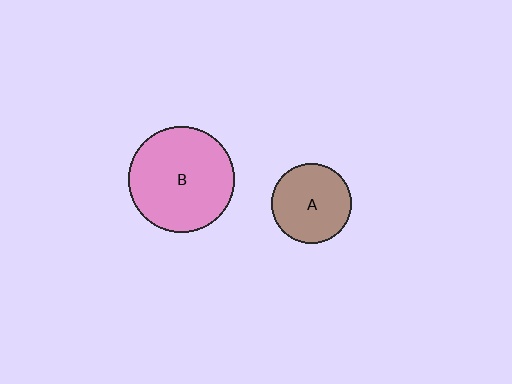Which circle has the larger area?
Circle B (pink).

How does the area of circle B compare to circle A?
Approximately 1.7 times.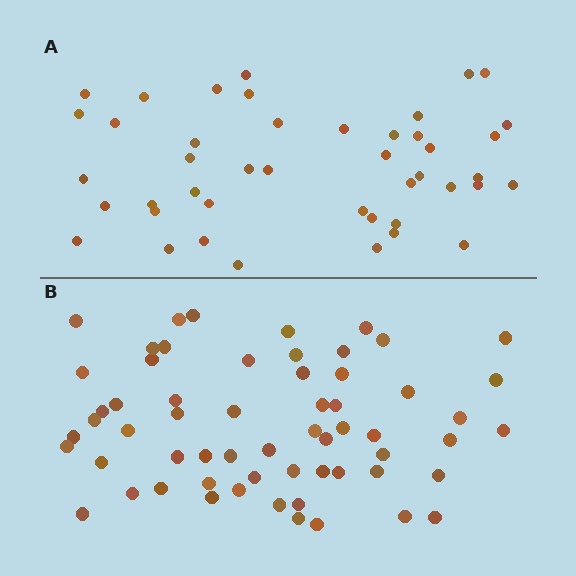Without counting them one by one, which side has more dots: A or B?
Region B (the bottom region) has more dots.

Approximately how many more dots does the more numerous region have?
Region B has approximately 15 more dots than region A.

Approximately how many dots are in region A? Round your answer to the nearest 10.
About 40 dots. (The exact count is 44, which rounds to 40.)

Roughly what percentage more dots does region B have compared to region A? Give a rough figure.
About 35% more.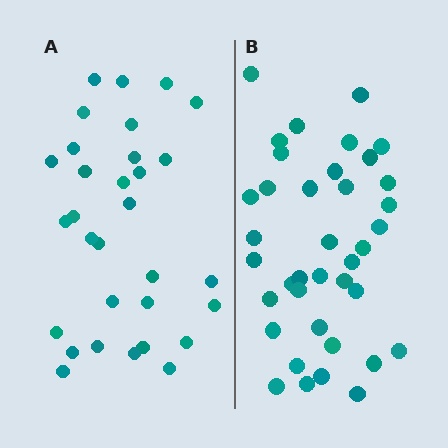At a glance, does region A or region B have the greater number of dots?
Region B (the right region) has more dots.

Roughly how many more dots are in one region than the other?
Region B has roughly 8 or so more dots than region A.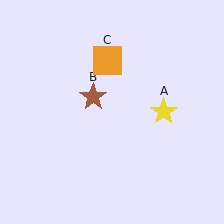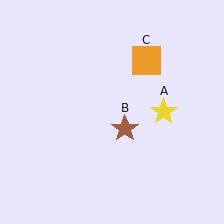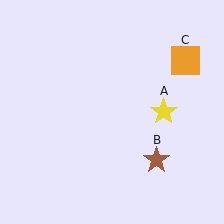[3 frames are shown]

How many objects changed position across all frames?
2 objects changed position: brown star (object B), orange square (object C).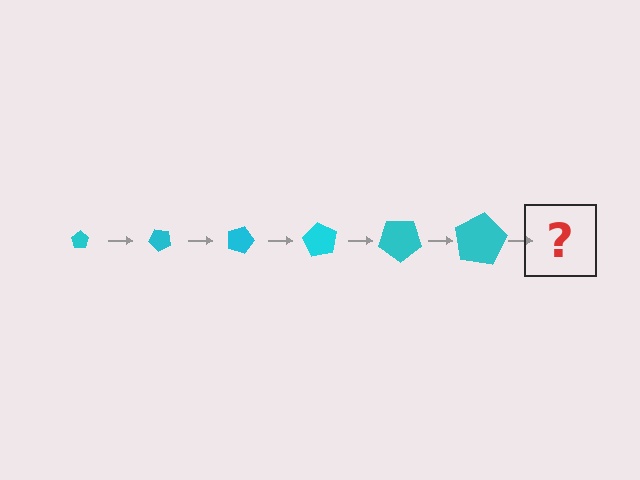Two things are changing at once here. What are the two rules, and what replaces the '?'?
The two rules are that the pentagon grows larger each step and it rotates 45 degrees each step. The '?' should be a pentagon, larger than the previous one and rotated 270 degrees from the start.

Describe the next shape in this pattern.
It should be a pentagon, larger than the previous one and rotated 270 degrees from the start.